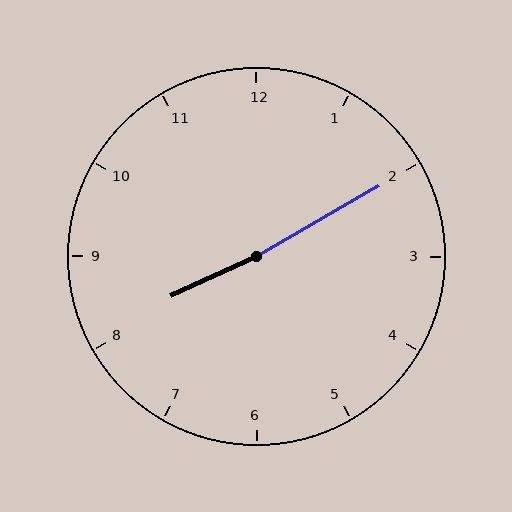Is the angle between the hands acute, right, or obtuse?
It is obtuse.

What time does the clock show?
8:10.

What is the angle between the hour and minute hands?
Approximately 175 degrees.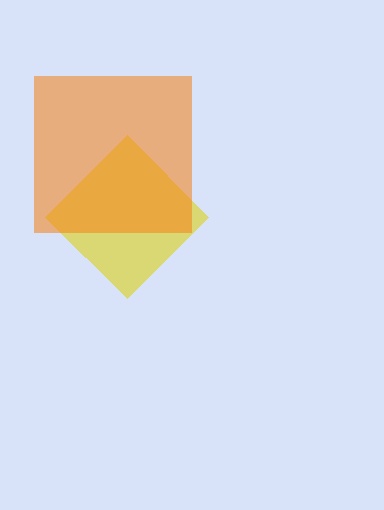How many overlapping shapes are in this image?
There are 2 overlapping shapes in the image.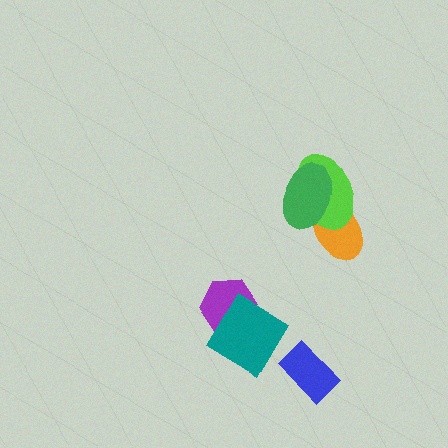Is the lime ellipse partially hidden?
Yes, it is partially covered by another shape.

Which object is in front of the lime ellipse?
The green ellipse is in front of the lime ellipse.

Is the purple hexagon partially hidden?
Yes, it is partially covered by another shape.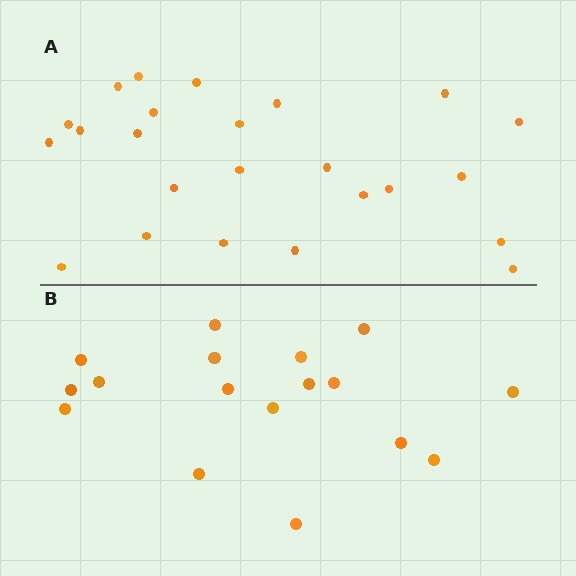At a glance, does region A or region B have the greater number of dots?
Region A (the top region) has more dots.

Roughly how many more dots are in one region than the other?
Region A has roughly 8 or so more dots than region B.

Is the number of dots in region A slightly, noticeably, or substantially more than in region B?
Region A has noticeably more, but not dramatically so. The ratio is roughly 1.4 to 1.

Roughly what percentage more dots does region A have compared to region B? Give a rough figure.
About 40% more.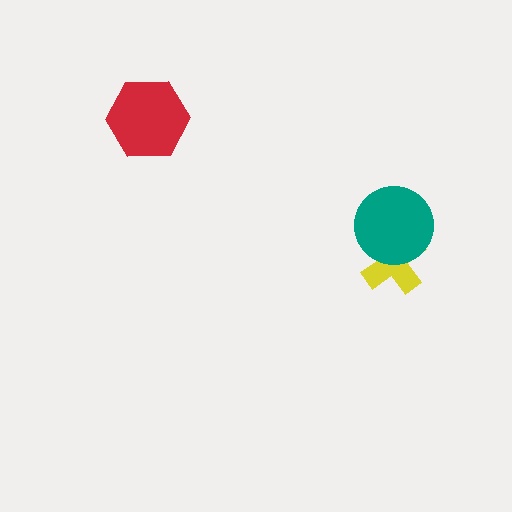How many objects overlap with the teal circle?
1 object overlaps with the teal circle.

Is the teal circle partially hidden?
No, no other shape covers it.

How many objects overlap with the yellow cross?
1 object overlaps with the yellow cross.